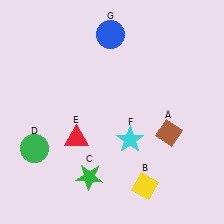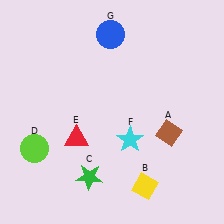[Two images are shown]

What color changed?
The circle (D) changed from green in Image 1 to lime in Image 2.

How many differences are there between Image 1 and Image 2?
There is 1 difference between the two images.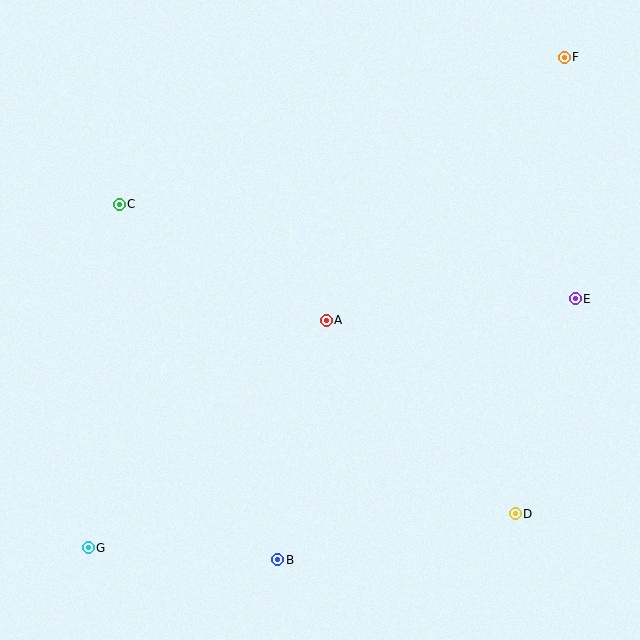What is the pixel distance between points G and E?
The distance between G and E is 547 pixels.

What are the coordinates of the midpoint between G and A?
The midpoint between G and A is at (207, 434).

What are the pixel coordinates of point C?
Point C is at (119, 204).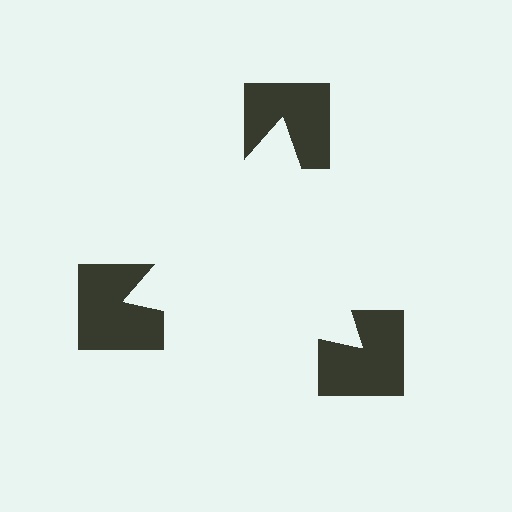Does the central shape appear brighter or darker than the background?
It typically appears slightly brighter than the background, even though no actual brightness change is drawn.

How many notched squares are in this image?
There are 3 — one at each vertex of the illusory triangle.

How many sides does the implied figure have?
3 sides.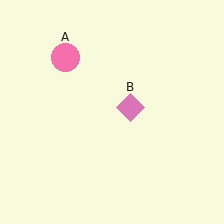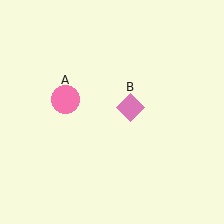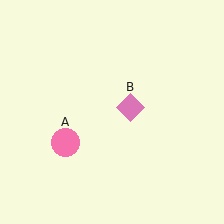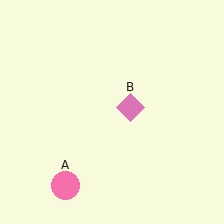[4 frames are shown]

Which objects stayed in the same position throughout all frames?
Pink diamond (object B) remained stationary.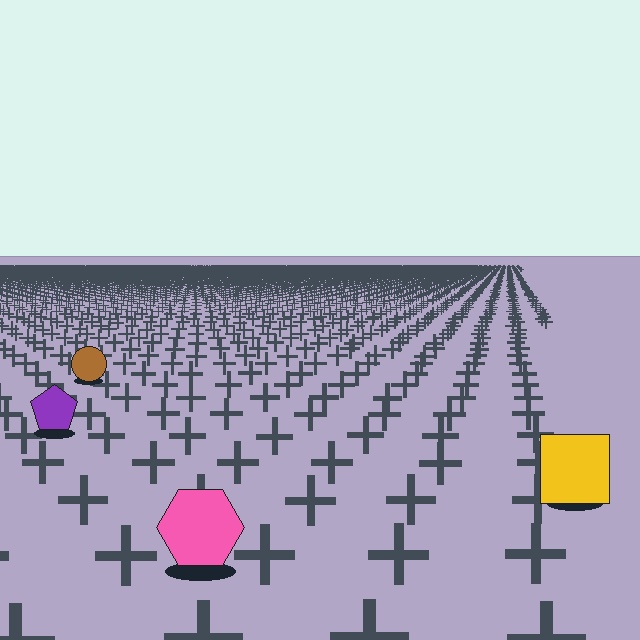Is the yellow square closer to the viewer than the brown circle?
Yes. The yellow square is closer — you can tell from the texture gradient: the ground texture is coarser near it.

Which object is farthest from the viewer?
The brown circle is farthest from the viewer. It appears smaller and the ground texture around it is denser.